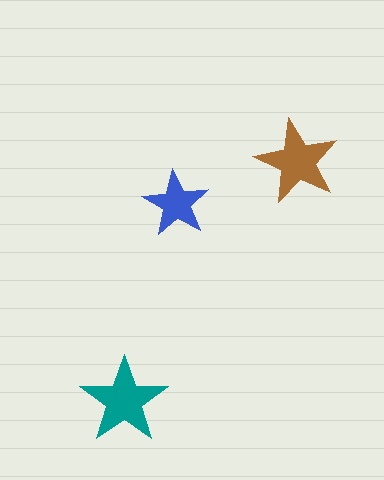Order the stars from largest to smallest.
the teal one, the brown one, the blue one.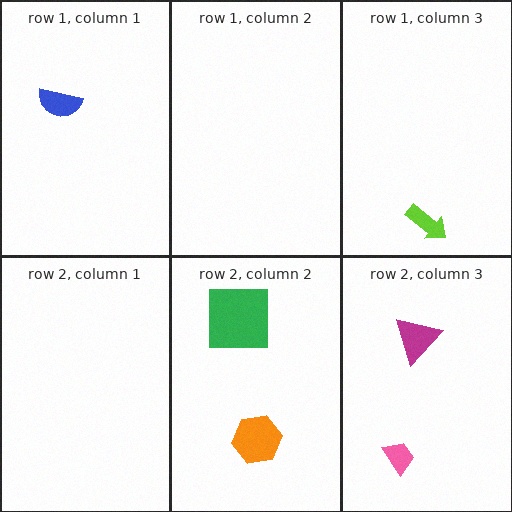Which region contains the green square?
The row 2, column 2 region.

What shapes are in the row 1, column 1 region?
The blue semicircle.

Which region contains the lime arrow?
The row 1, column 3 region.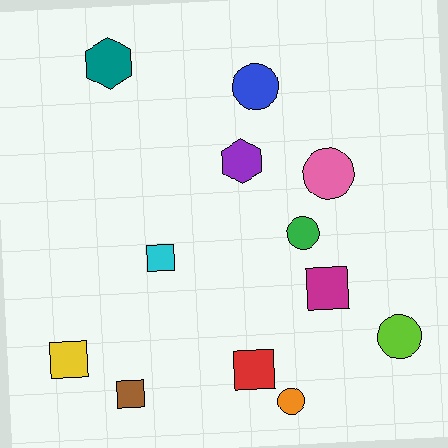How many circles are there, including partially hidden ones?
There are 5 circles.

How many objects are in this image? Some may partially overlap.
There are 12 objects.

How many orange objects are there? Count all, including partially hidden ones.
There is 1 orange object.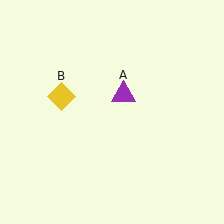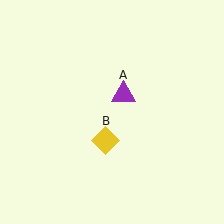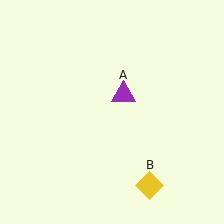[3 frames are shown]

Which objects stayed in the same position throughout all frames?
Purple triangle (object A) remained stationary.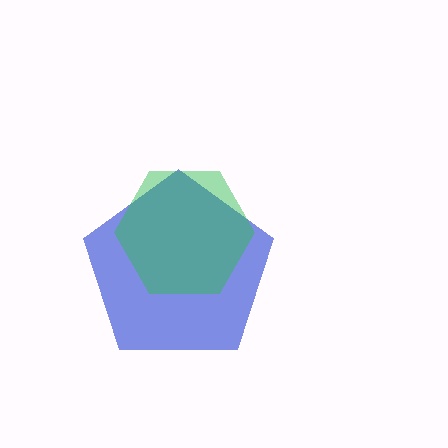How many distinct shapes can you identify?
There are 2 distinct shapes: a blue pentagon, a green hexagon.